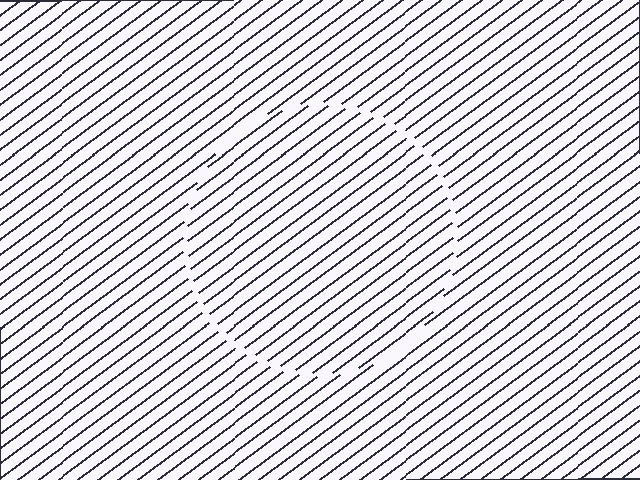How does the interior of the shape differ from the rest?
The interior of the shape contains the same grating, shifted by half a period — the contour is defined by the phase discontinuity where line-ends from the inner and outer gratings abut.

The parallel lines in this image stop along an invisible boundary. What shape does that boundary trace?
An illusory circle. The interior of the shape contains the same grating, shifted by half a period — the contour is defined by the phase discontinuity where line-ends from the inner and outer gratings abut.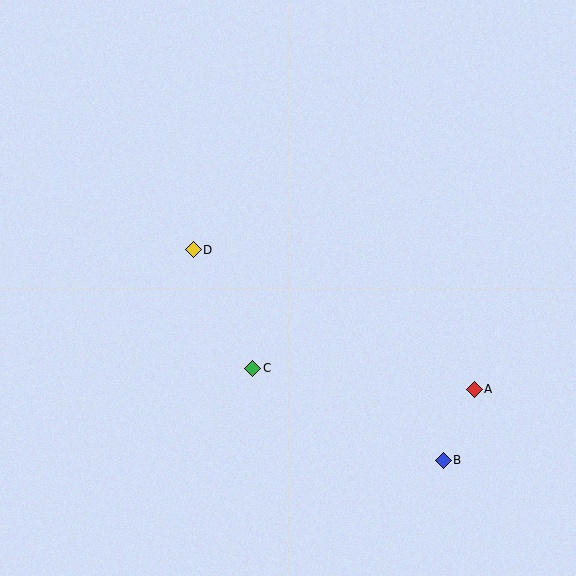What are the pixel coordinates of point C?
Point C is at (253, 368).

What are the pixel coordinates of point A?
Point A is at (474, 389).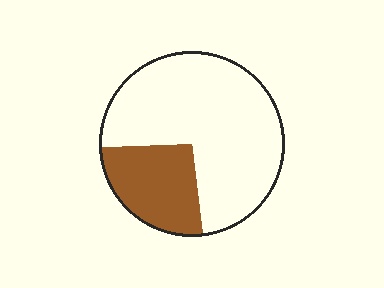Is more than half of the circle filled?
No.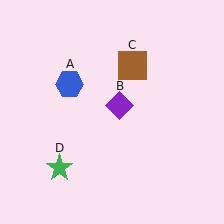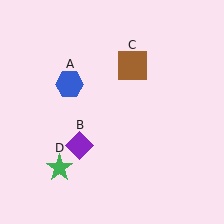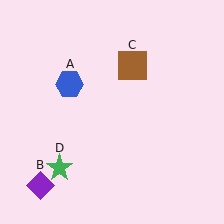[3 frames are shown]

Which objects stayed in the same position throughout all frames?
Blue hexagon (object A) and brown square (object C) and green star (object D) remained stationary.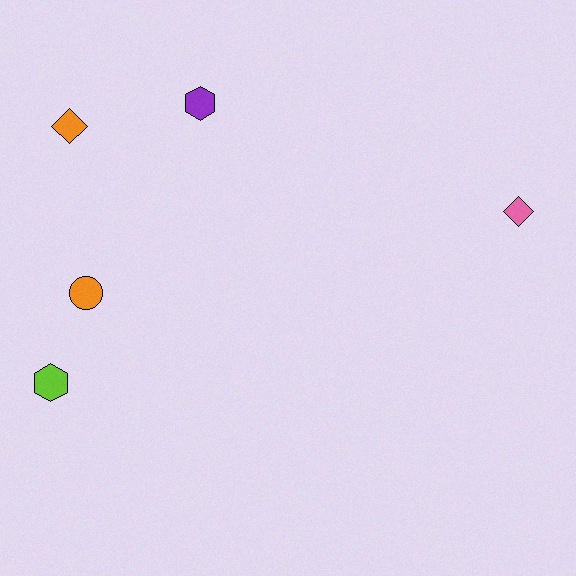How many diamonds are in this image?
There are 2 diamonds.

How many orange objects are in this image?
There are 2 orange objects.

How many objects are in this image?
There are 5 objects.